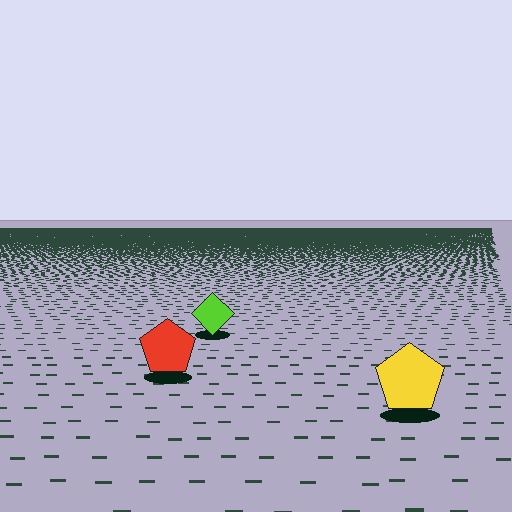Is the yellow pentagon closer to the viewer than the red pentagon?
Yes. The yellow pentagon is closer — you can tell from the texture gradient: the ground texture is coarser near it.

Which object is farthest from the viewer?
The lime diamond is farthest from the viewer. It appears smaller and the ground texture around it is denser.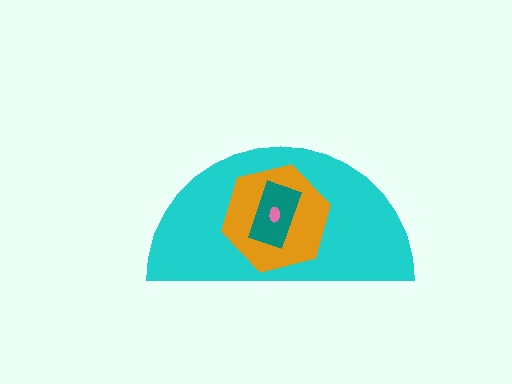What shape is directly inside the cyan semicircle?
The orange hexagon.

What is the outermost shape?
The cyan semicircle.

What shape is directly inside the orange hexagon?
The teal rectangle.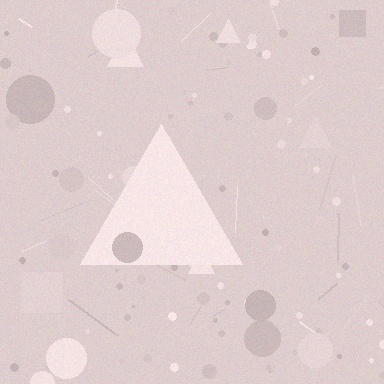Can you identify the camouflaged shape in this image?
The camouflaged shape is a triangle.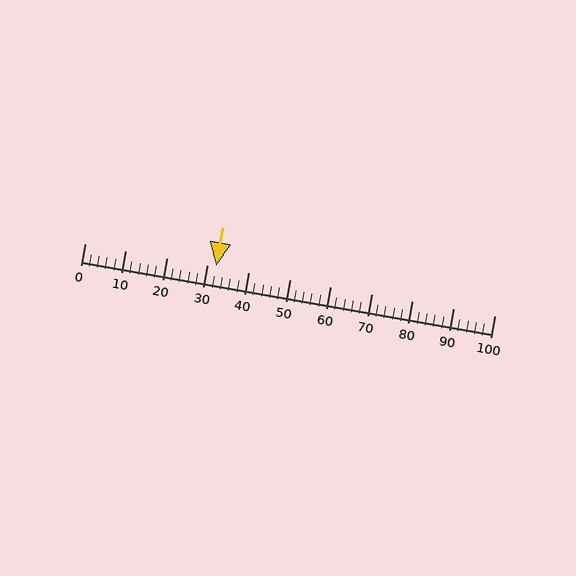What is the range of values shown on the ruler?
The ruler shows values from 0 to 100.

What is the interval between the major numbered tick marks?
The major tick marks are spaced 10 units apart.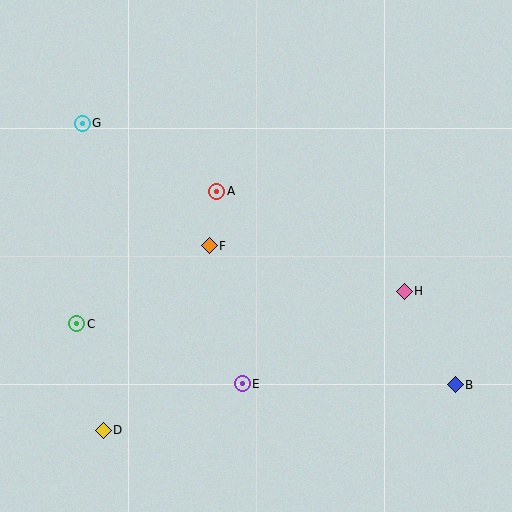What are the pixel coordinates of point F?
Point F is at (209, 246).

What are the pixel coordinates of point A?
Point A is at (217, 191).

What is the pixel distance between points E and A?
The distance between E and A is 194 pixels.